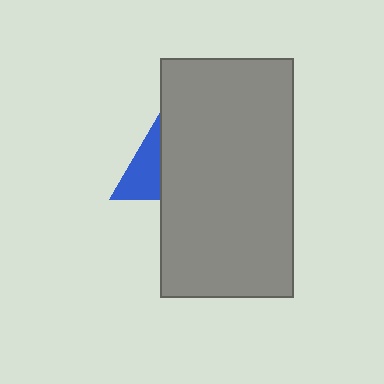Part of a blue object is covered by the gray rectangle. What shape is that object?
It is a triangle.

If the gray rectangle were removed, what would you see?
You would see the complete blue triangle.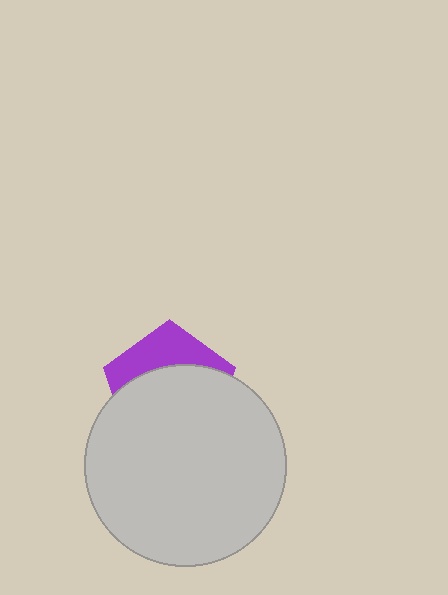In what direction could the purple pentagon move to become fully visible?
The purple pentagon could move up. That would shift it out from behind the light gray circle entirely.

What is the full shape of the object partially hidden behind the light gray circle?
The partially hidden object is a purple pentagon.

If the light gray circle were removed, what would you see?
You would see the complete purple pentagon.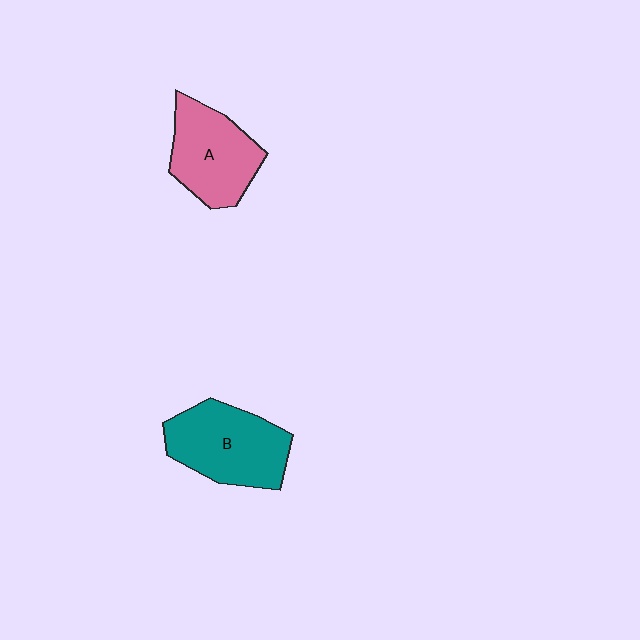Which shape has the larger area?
Shape B (teal).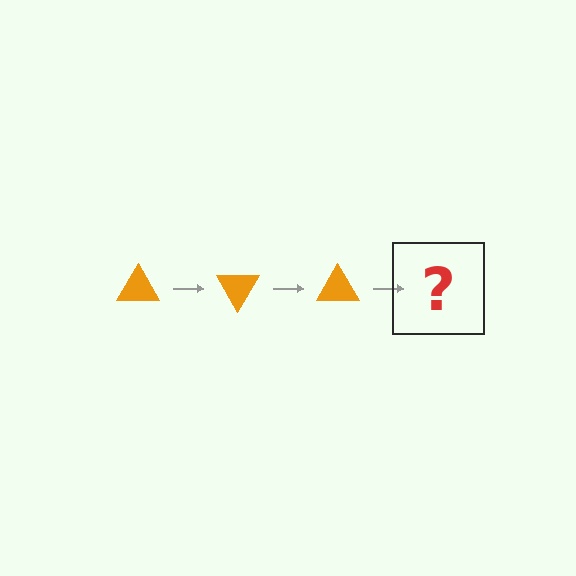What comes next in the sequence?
The next element should be an orange triangle rotated 180 degrees.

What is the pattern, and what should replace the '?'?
The pattern is that the triangle rotates 60 degrees each step. The '?' should be an orange triangle rotated 180 degrees.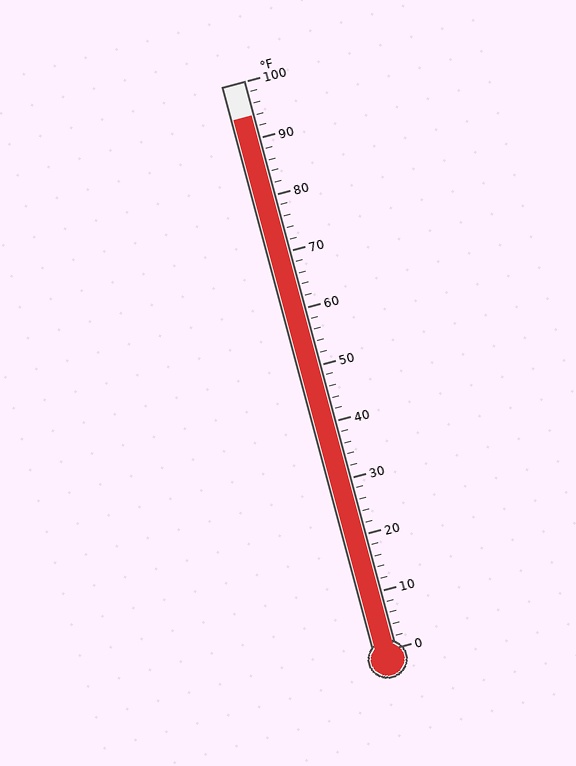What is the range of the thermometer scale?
The thermometer scale ranges from 0°F to 100°F.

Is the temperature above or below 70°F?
The temperature is above 70°F.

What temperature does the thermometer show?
The thermometer shows approximately 94°F.